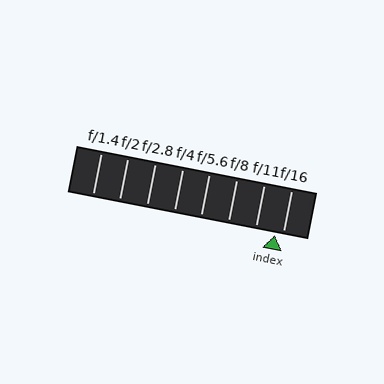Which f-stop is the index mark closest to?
The index mark is closest to f/16.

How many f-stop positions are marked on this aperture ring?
There are 8 f-stop positions marked.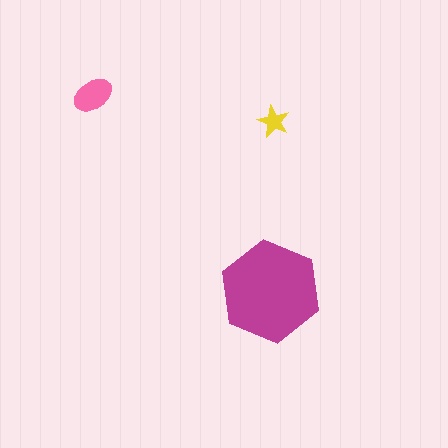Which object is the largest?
The magenta hexagon.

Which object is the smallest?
The yellow star.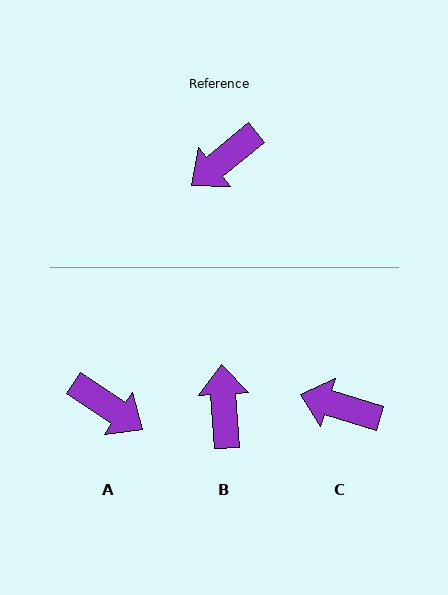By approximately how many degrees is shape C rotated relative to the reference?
Approximately 56 degrees clockwise.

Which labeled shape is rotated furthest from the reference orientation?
B, about 125 degrees away.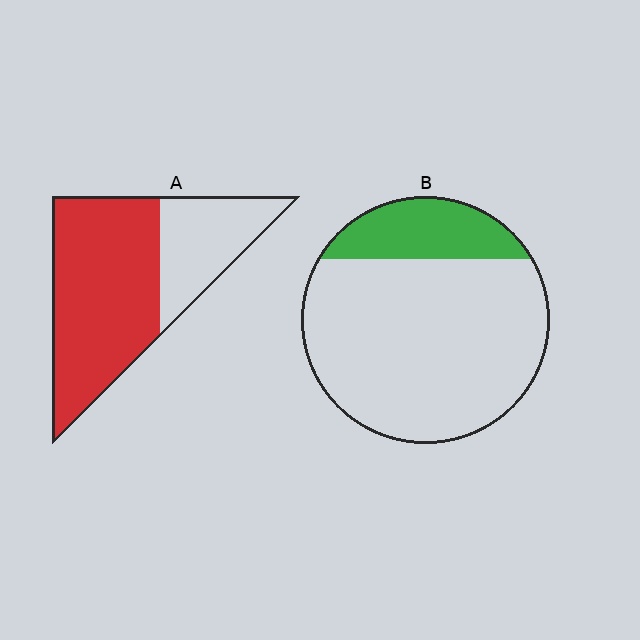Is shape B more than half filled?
No.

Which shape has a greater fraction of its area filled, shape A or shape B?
Shape A.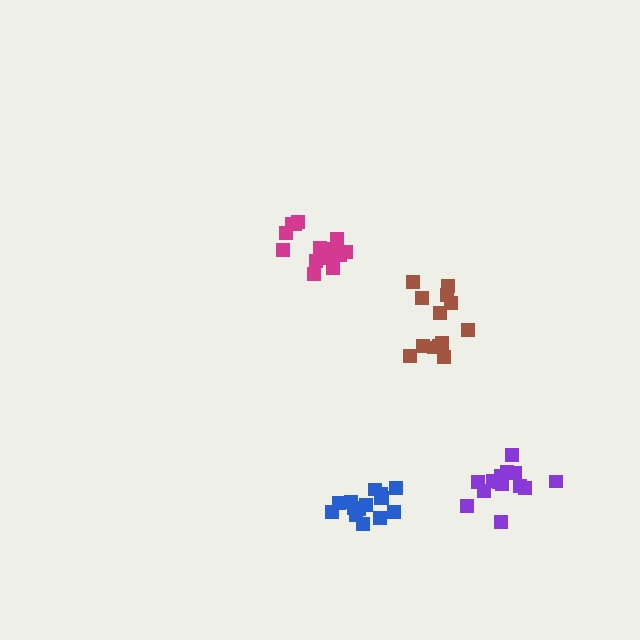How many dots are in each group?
Group 1: 13 dots, Group 2: 15 dots, Group 3: 15 dots, Group 4: 14 dots (57 total).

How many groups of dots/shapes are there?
There are 4 groups.